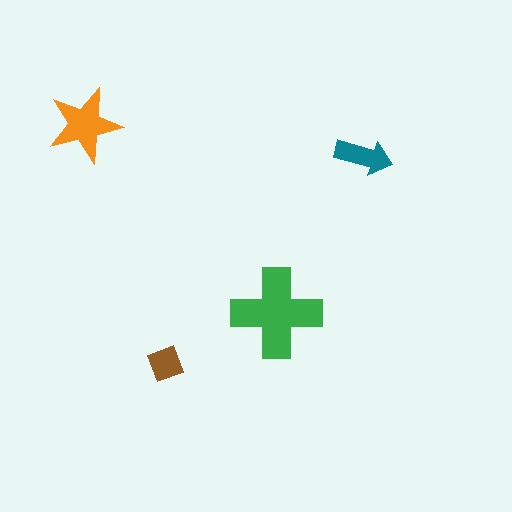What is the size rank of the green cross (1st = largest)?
1st.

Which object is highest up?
The orange star is topmost.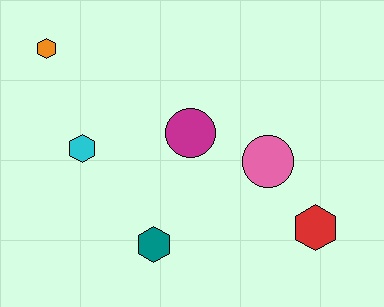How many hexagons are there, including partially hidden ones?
There are 4 hexagons.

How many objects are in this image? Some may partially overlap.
There are 6 objects.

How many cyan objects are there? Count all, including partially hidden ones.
There is 1 cyan object.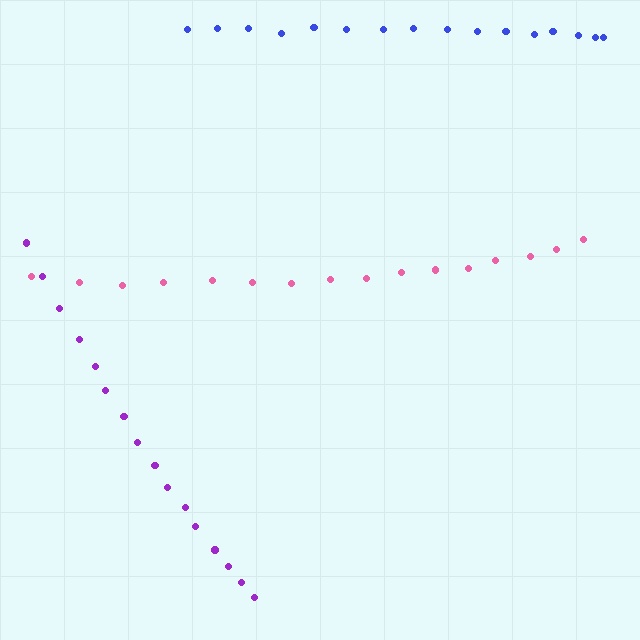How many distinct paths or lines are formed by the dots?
There are 3 distinct paths.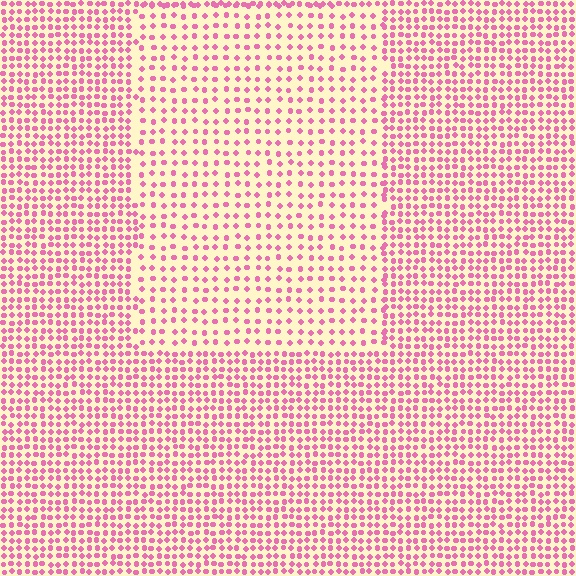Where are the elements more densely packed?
The elements are more densely packed outside the rectangle boundary.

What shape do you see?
I see a rectangle.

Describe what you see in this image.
The image contains small pink elements arranged at two different densities. A rectangle-shaped region is visible where the elements are less densely packed than the surrounding area.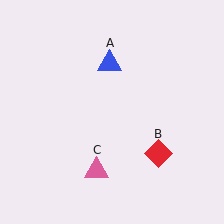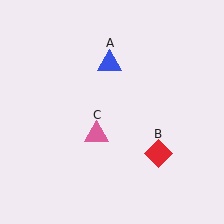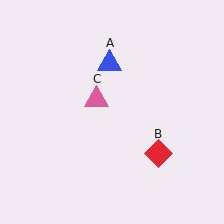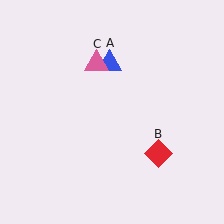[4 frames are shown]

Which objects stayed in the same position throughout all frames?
Blue triangle (object A) and red diamond (object B) remained stationary.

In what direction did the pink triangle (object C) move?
The pink triangle (object C) moved up.